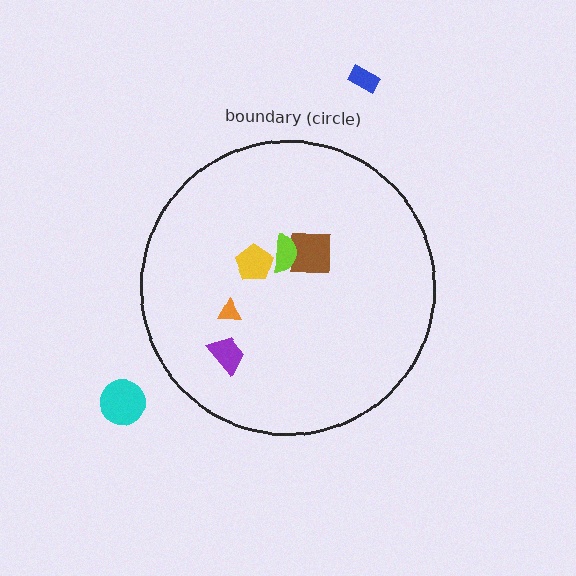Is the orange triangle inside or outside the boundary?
Inside.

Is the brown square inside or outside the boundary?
Inside.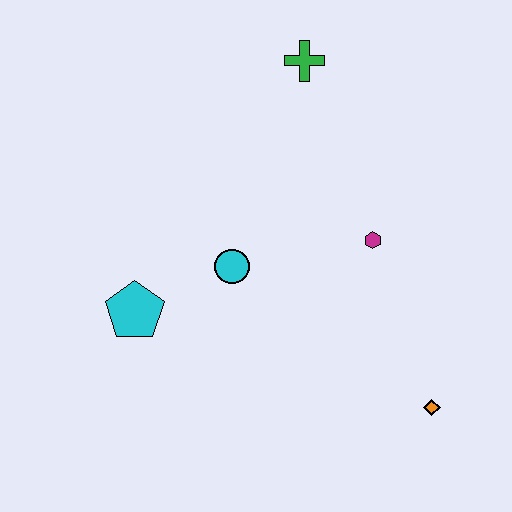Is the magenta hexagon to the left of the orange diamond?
Yes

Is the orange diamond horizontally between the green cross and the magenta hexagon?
No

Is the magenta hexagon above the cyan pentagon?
Yes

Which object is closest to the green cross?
The magenta hexagon is closest to the green cross.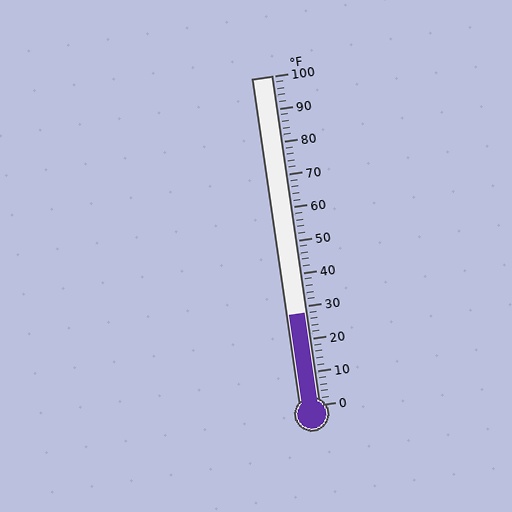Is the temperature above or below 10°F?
The temperature is above 10°F.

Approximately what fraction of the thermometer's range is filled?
The thermometer is filled to approximately 30% of its range.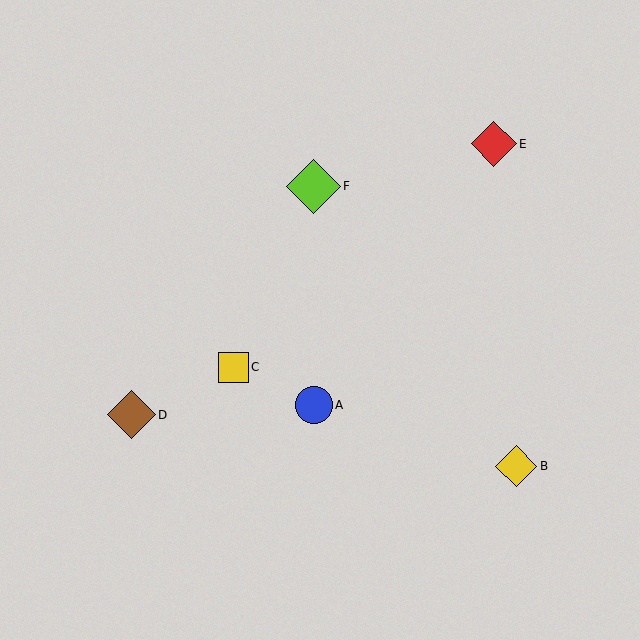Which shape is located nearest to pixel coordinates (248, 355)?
The yellow square (labeled C) at (234, 367) is nearest to that location.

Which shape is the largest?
The lime diamond (labeled F) is the largest.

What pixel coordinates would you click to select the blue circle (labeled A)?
Click at (314, 405) to select the blue circle A.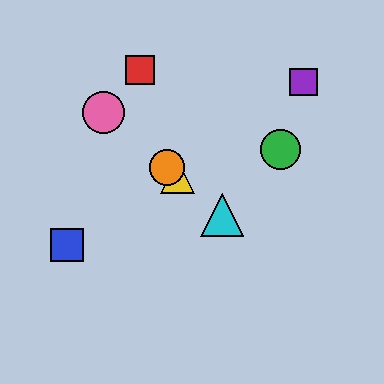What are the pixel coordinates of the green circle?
The green circle is at (280, 150).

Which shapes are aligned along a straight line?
The yellow triangle, the orange circle, the cyan triangle, the pink circle are aligned along a straight line.